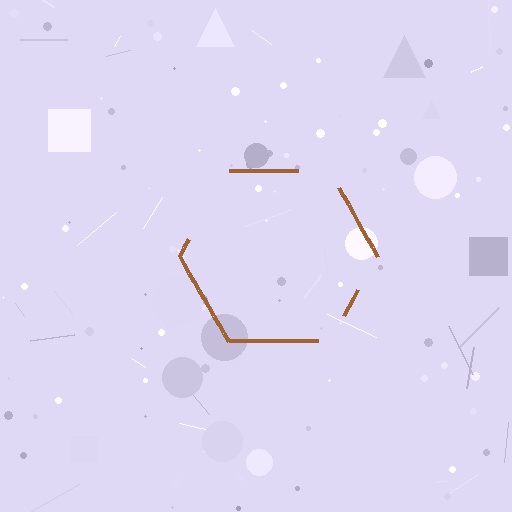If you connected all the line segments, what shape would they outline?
They would outline a hexagon.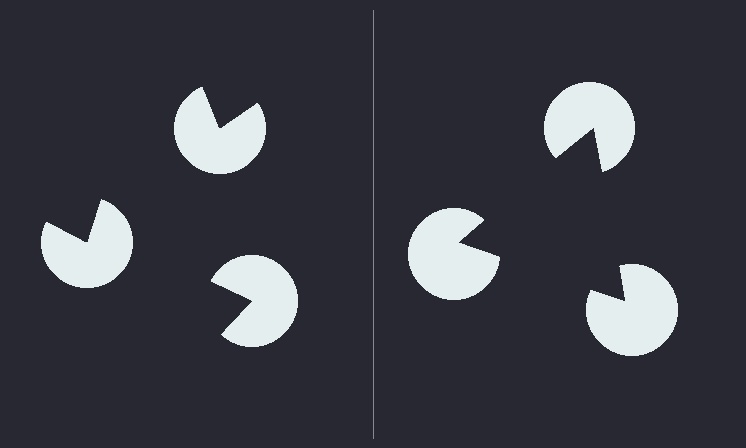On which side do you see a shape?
An illusory triangle appears on the right side. On the left side the wedge cuts are rotated, so no coherent shape forms.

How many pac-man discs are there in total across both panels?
6 — 3 on each side.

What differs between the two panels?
The pac-man discs are positioned identically on both sides; only the wedge orientations differ. On the right they align to a triangle; on the left they are misaligned.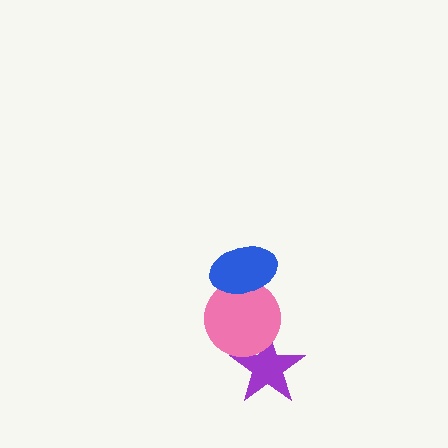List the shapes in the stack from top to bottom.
From top to bottom: the blue ellipse, the pink circle, the purple star.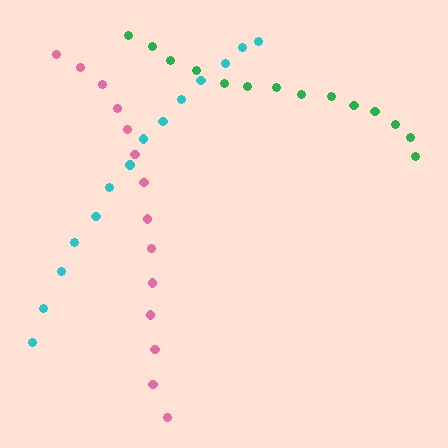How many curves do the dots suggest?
There are 3 distinct paths.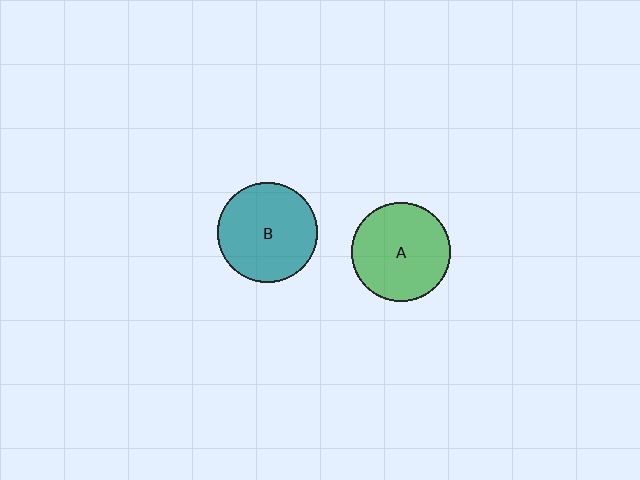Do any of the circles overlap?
No, none of the circles overlap.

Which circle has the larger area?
Circle B (teal).